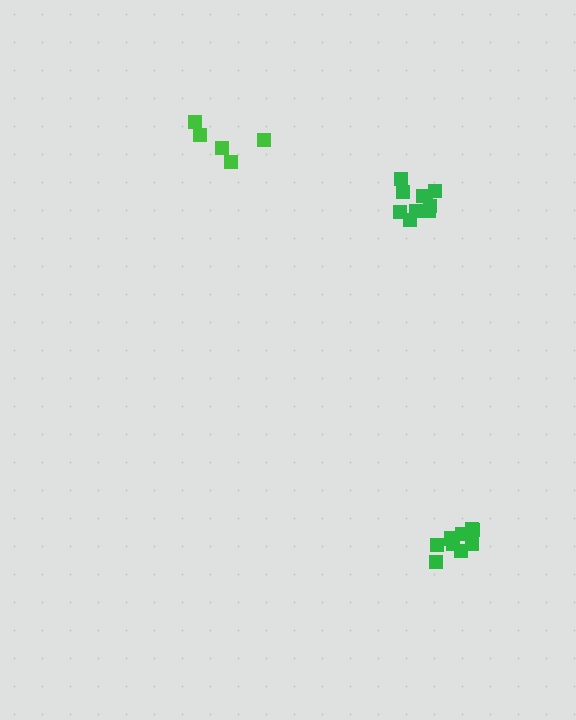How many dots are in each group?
Group 1: 10 dots, Group 2: 10 dots, Group 3: 5 dots (25 total).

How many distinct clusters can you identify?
There are 3 distinct clusters.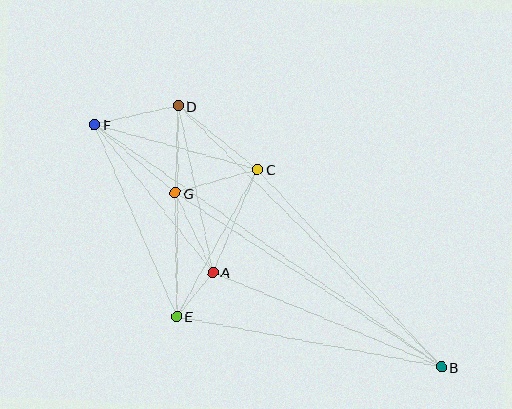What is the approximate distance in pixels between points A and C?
The distance between A and C is approximately 112 pixels.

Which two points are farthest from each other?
Points B and F are farthest from each other.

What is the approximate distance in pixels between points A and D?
The distance between A and D is approximately 170 pixels.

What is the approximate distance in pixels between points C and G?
The distance between C and G is approximately 85 pixels.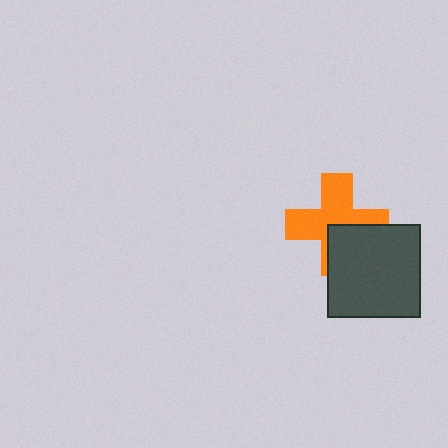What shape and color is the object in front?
The object in front is a dark gray square.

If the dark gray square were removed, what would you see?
You would see the complete orange cross.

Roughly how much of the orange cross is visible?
About half of it is visible (roughly 64%).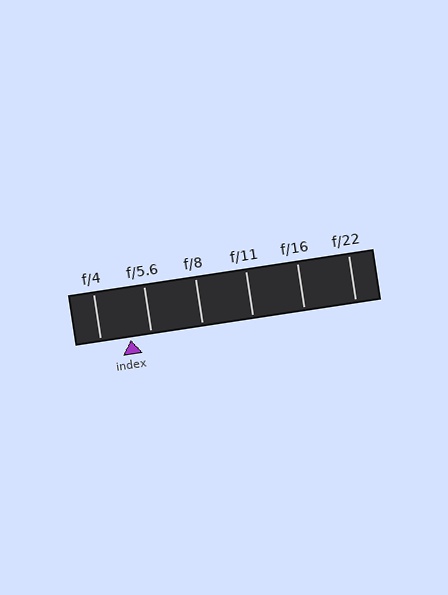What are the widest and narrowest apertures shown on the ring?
The widest aperture shown is f/4 and the narrowest is f/22.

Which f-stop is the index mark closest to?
The index mark is closest to f/5.6.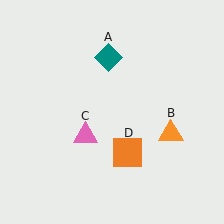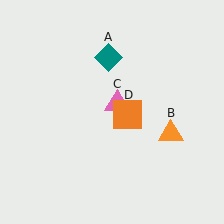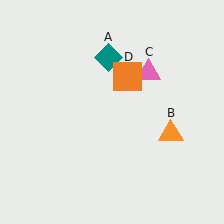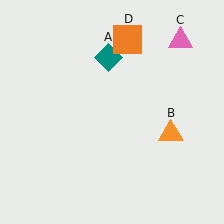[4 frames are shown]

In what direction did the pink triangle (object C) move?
The pink triangle (object C) moved up and to the right.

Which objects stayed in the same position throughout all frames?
Teal diamond (object A) and orange triangle (object B) remained stationary.